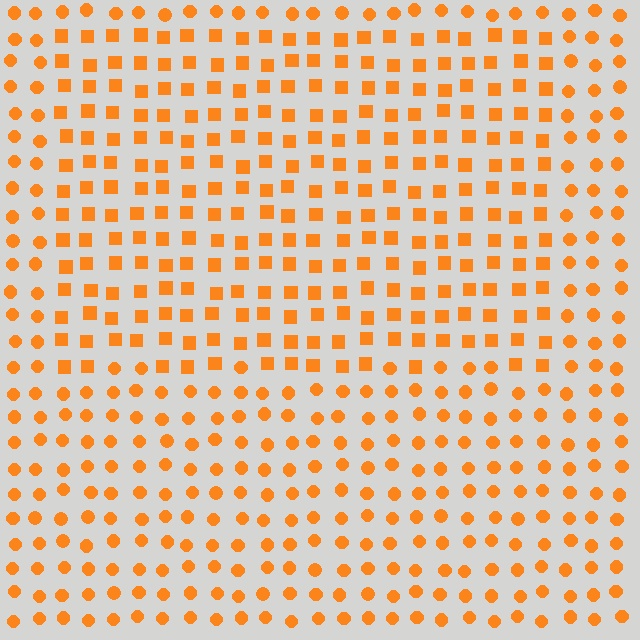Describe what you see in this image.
The image is filled with small orange elements arranged in a uniform grid. A rectangle-shaped region contains squares, while the surrounding area contains circles. The boundary is defined purely by the change in element shape.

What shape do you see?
I see a rectangle.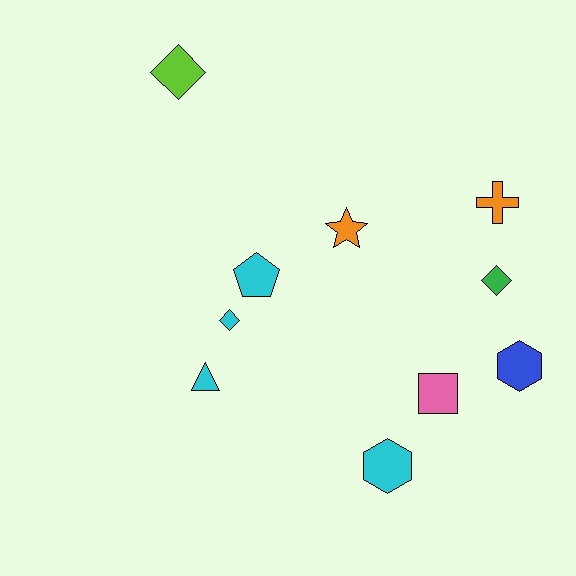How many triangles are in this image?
There is 1 triangle.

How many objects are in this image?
There are 10 objects.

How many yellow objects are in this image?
There are no yellow objects.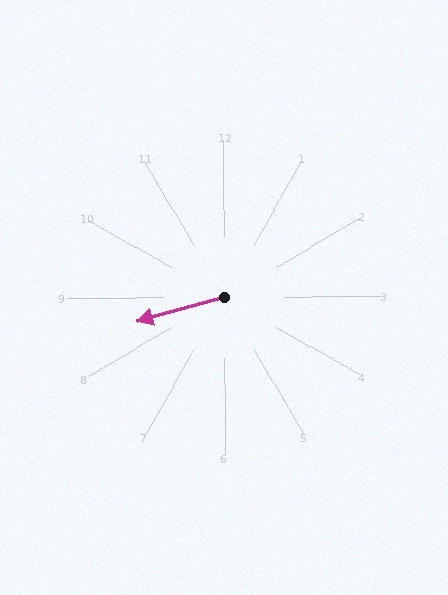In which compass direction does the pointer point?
West.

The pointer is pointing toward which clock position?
Roughly 8 o'clock.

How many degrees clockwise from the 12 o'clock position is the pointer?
Approximately 255 degrees.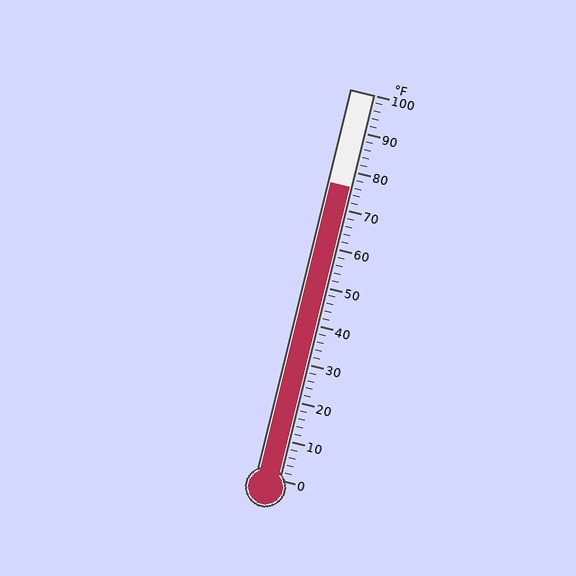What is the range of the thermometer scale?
The thermometer scale ranges from 0°F to 100°F.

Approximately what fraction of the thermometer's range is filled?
The thermometer is filled to approximately 75% of its range.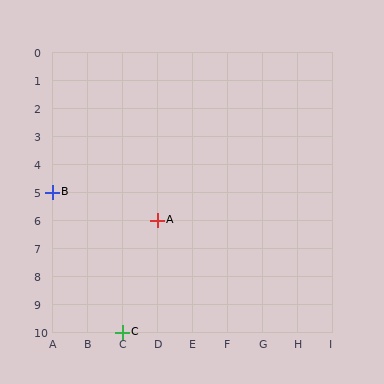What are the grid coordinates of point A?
Point A is at grid coordinates (D, 6).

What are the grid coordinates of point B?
Point B is at grid coordinates (A, 5).